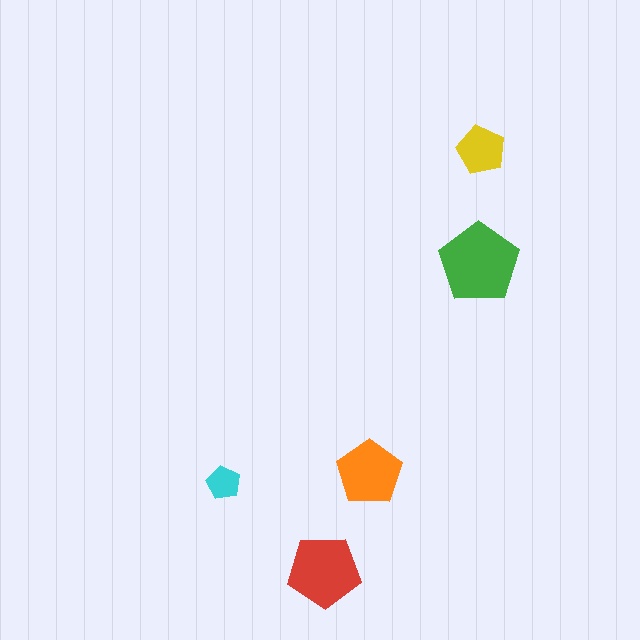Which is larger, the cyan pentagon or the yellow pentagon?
The yellow one.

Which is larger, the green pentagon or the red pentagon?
The green one.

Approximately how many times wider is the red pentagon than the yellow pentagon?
About 1.5 times wider.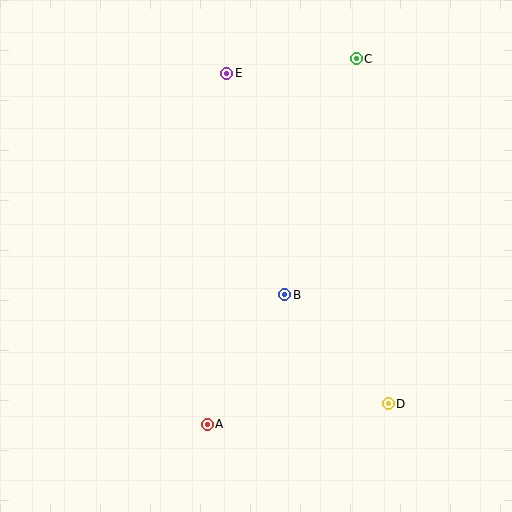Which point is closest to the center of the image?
Point B at (285, 295) is closest to the center.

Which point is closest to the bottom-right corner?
Point D is closest to the bottom-right corner.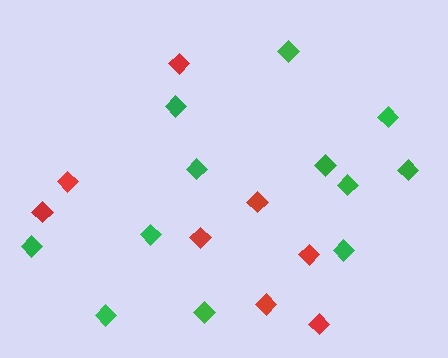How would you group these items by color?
There are 2 groups: one group of red diamonds (8) and one group of green diamonds (12).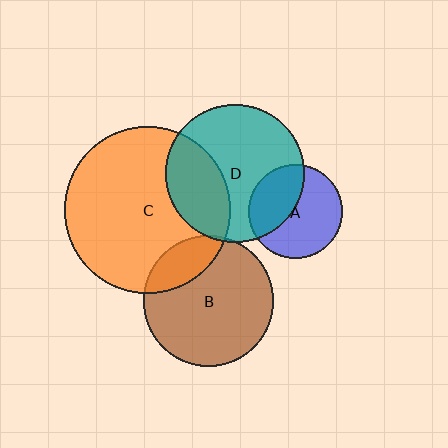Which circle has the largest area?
Circle C (orange).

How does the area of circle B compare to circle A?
Approximately 1.9 times.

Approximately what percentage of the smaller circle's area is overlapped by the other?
Approximately 5%.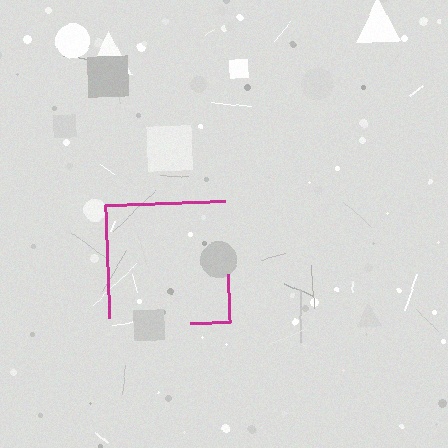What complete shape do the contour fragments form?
The contour fragments form a square.